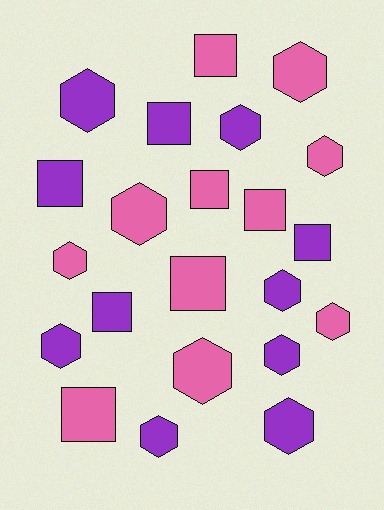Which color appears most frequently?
Purple, with 11 objects.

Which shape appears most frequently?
Hexagon, with 13 objects.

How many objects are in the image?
There are 22 objects.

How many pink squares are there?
There are 5 pink squares.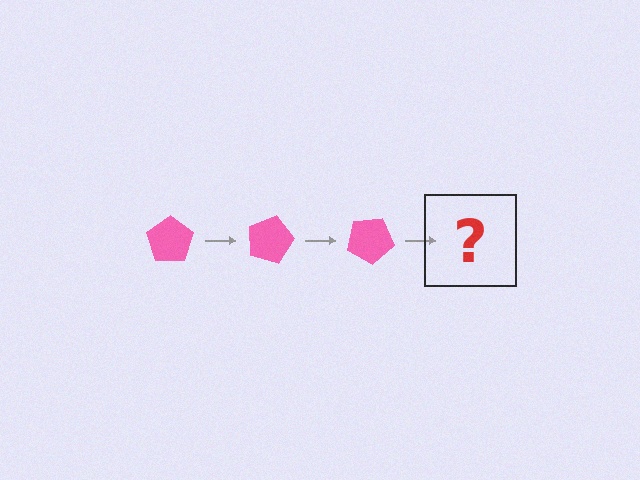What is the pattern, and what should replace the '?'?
The pattern is that the pentagon rotates 15 degrees each step. The '?' should be a pink pentagon rotated 45 degrees.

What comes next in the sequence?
The next element should be a pink pentagon rotated 45 degrees.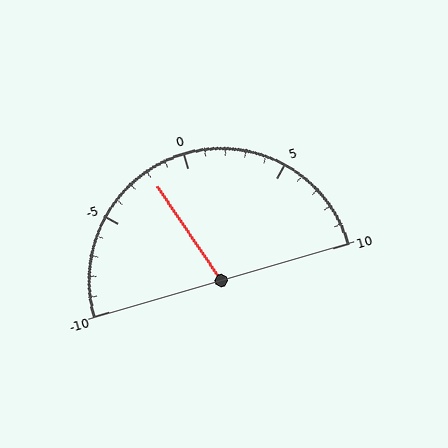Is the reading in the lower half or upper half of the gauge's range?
The reading is in the lower half of the range (-10 to 10).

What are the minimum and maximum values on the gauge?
The gauge ranges from -10 to 10.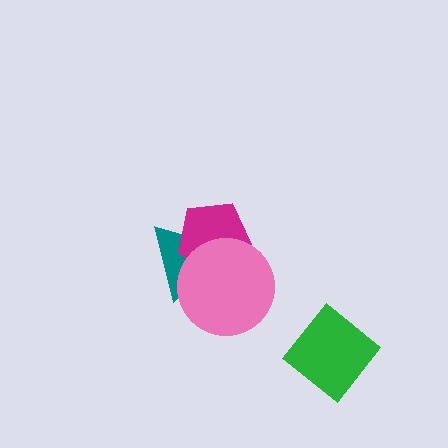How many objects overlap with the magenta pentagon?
2 objects overlap with the magenta pentagon.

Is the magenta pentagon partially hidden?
Yes, it is partially covered by another shape.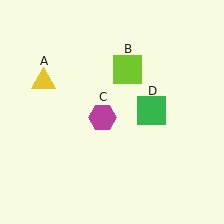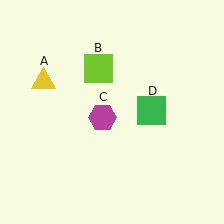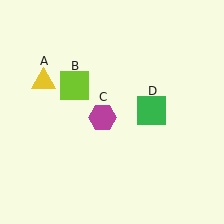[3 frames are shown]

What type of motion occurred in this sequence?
The lime square (object B) rotated counterclockwise around the center of the scene.